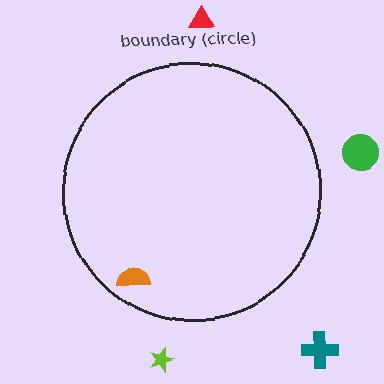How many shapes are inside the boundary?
1 inside, 4 outside.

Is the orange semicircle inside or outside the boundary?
Inside.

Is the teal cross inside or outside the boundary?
Outside.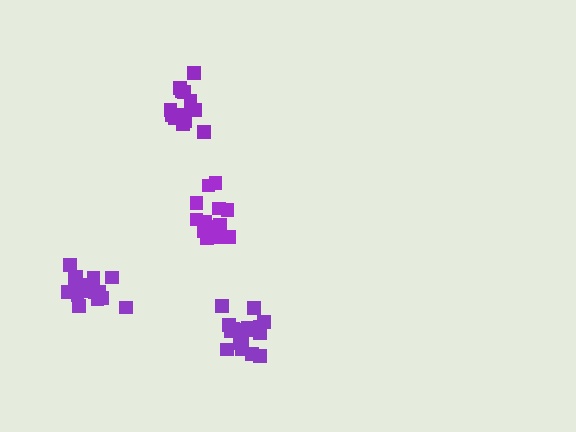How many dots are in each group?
Group 1: 14 dots, Group 2: 15 dots, Group 3: 20 dots, Group 4: 20 dots (69 total).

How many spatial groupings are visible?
There are 4 spatial groupings.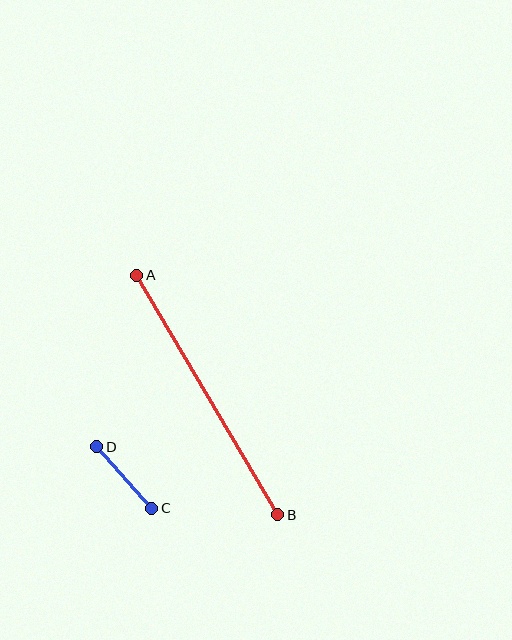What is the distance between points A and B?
The distance is approximately 278 pixels.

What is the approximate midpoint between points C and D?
The midpoint is at approximately (124, 478) pixels.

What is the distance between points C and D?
The distance is approximately 82 pixels.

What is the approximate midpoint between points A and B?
The midpoint is at approximately (207, 395) pixels.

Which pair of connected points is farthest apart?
Points A and B are farthest apart.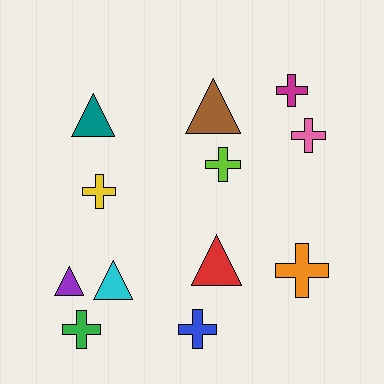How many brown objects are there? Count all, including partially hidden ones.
There is 1 brown object.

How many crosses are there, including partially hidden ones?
There are 7 crosses.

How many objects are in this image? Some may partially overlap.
There are 12 objects.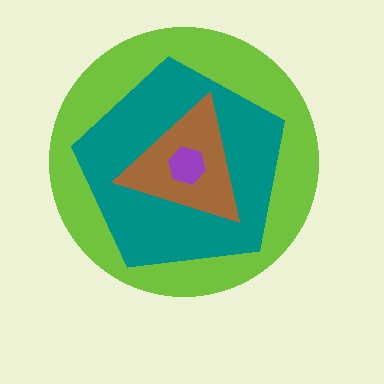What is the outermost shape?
The lime circle.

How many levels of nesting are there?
4.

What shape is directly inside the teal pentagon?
The brown triangle.